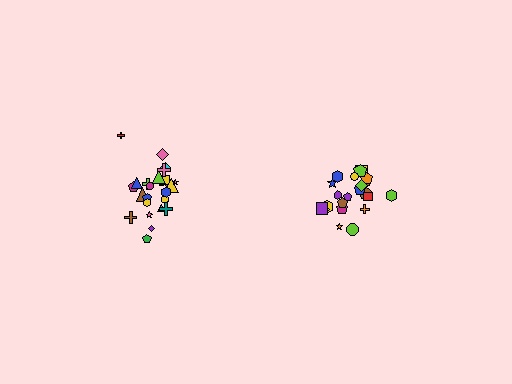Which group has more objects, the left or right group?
The left group.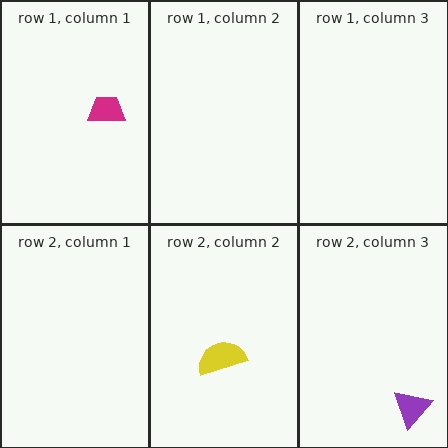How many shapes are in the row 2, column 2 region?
1.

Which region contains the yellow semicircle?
The row 2, column 2 region.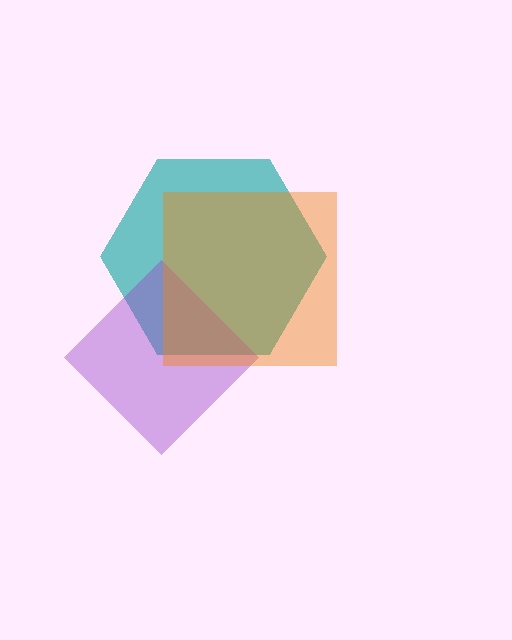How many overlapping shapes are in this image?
There are 3 overlapping shapes in the image.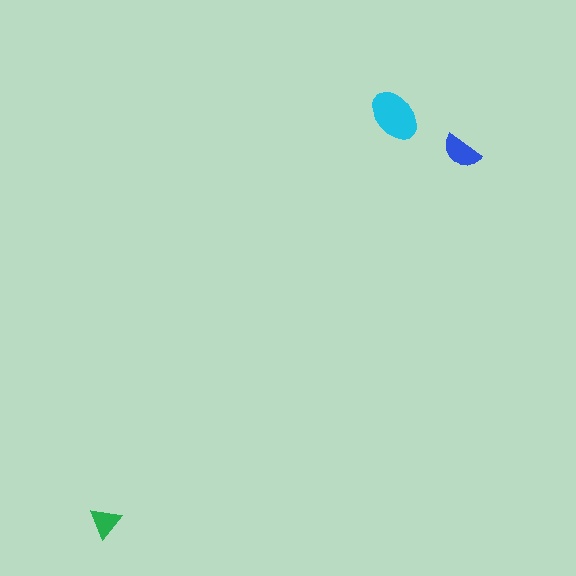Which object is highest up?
The cyan ellipse is topmost.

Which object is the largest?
The cyan ellipse.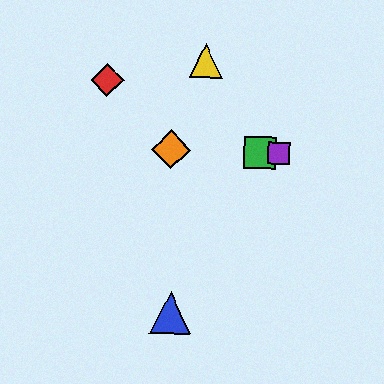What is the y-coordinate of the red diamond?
The red diamond is at y≈80.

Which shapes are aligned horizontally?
The green square, the purple square, the orange diamond are aligned horizontally.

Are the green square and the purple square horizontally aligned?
Yes, both are at y≈152.